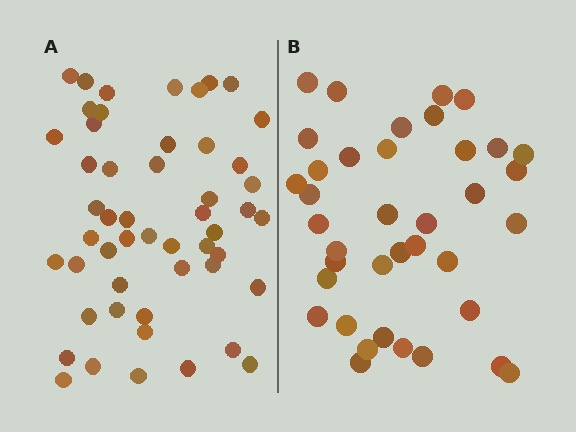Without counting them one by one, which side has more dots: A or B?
Region A (the left region) has more dots.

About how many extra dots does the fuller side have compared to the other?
Region A has approximately 15 more dots than region B.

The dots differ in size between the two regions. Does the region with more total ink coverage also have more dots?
No. Region B has more total ink coverage because its dots are larger, but region A actually contains more individual dots. Total area can be misleading — the number of items is what matters here.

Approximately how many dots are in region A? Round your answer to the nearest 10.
About 50 dots. (The exact count is 51, which rounds to 50.)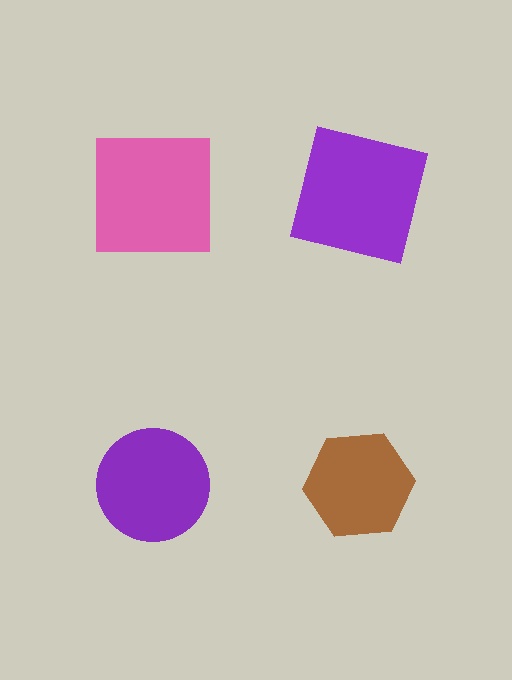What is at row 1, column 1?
A pink square.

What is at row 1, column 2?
A purple square.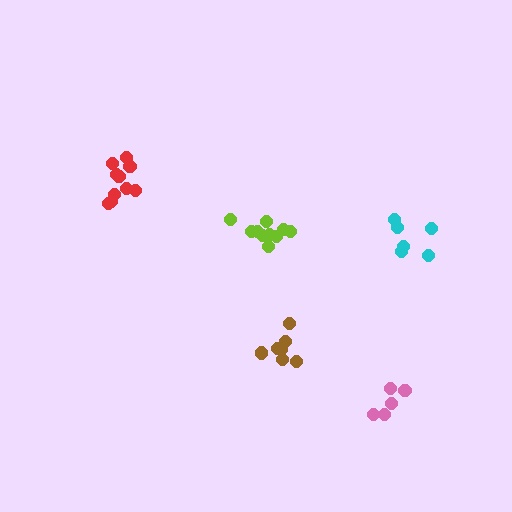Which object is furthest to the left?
The red cluster is leftmost.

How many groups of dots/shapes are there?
There are 5 groups.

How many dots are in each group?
Group 1: 5 dots, Group 2: 10 dots, Group 3: 7 dots, Group 4: 10 dots, Group 5: 6 dots (38 total).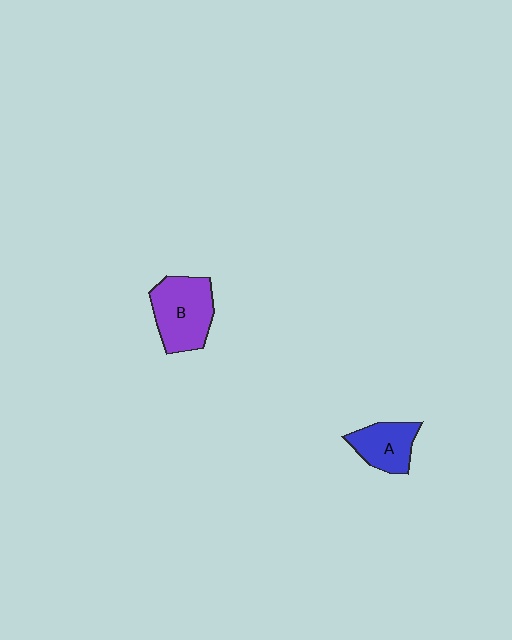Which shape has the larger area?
Shape B (purple).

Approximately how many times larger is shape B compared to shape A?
Approximately 1.5 times.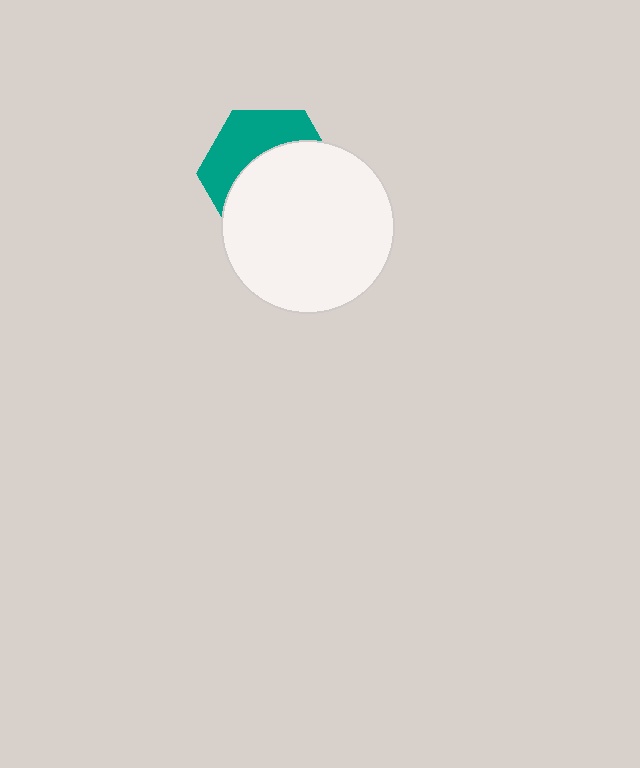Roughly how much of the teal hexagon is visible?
A small part of it is visible (roughly 39%).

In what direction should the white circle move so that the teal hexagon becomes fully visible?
The white circle should move down. That is the shortest direction to clear the overlap and leave the teal hexagon fully visible.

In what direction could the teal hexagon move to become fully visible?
The teal hexagon could move up. That would shift it out from behind the white circle entirely.